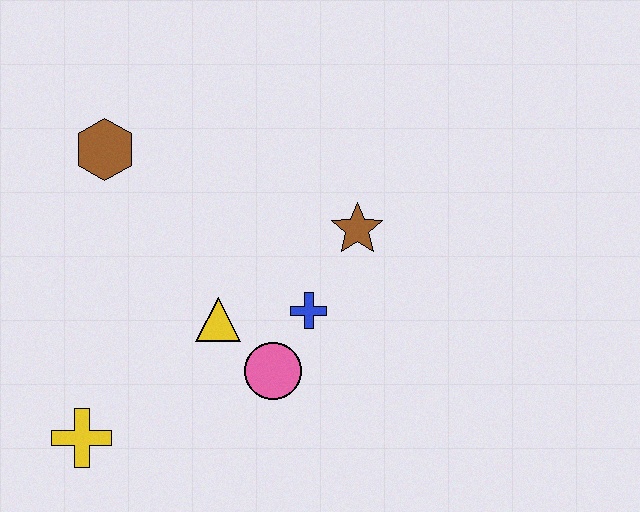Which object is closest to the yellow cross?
The yellow triangle is closest to the yellow cross.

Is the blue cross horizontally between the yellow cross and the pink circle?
No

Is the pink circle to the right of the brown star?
No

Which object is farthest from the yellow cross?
The brown star is farthest from the yellow cross.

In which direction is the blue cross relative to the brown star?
The blue cross is below the brown star.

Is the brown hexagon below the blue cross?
No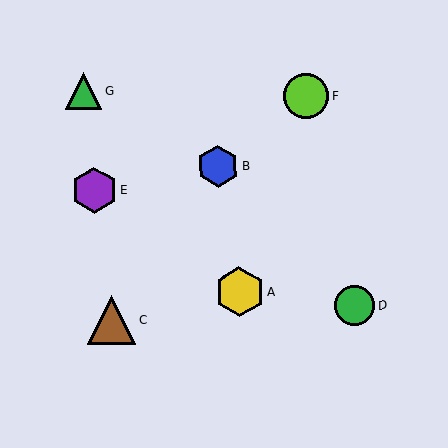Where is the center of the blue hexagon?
The center of the blue hexagon is at (218, 166).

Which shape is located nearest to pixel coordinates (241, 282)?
The yellow hexagon (labeled A) at (239, 292) is nearest to that location.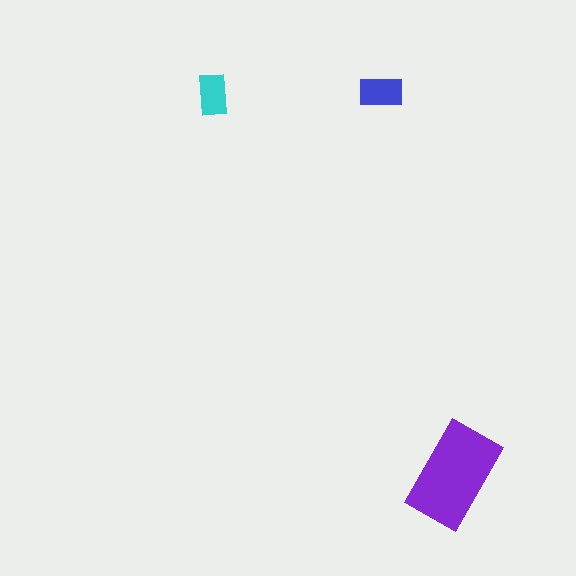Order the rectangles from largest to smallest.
the purple one, the blue one, the cyan one.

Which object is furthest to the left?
The cyan rectangle is leftmost.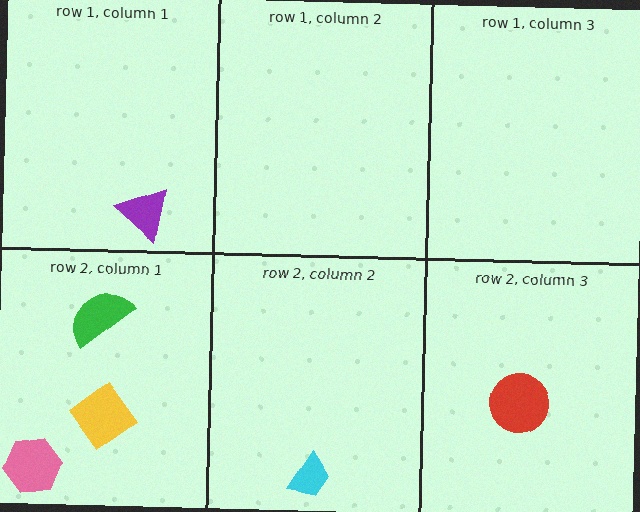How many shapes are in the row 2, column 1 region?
3.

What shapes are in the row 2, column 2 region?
The cyan trapezoid.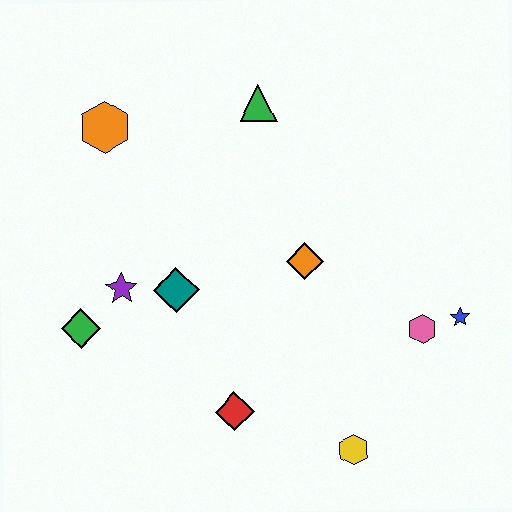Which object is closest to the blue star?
The pink hexagon is closest to the blue star.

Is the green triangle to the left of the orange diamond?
Yes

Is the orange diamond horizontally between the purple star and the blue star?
Yes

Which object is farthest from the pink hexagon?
The orange hexagon is farthest from the pink hexagon.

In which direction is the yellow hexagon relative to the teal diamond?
The yellow hexagon is to the right of the teal diamond.